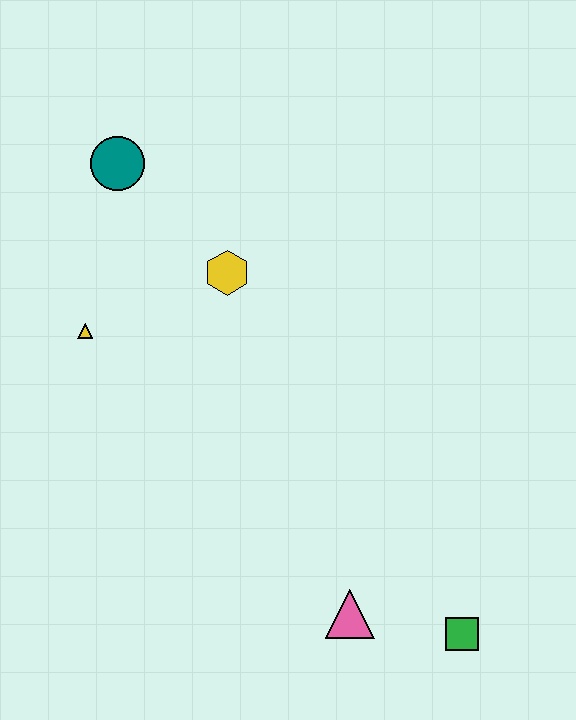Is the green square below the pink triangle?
Yes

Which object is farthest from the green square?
The teal circle is farthest from the green square.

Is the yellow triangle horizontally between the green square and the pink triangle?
No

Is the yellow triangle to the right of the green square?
No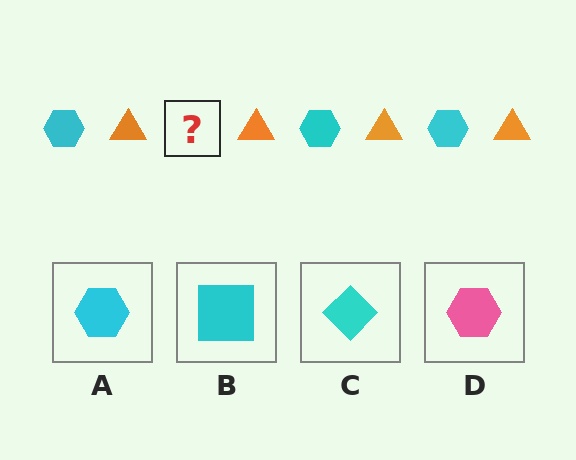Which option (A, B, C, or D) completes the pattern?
A.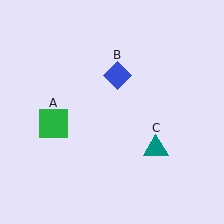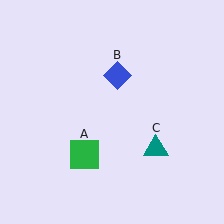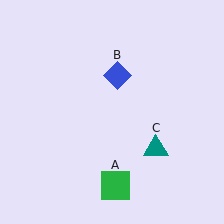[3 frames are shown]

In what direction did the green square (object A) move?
The green square (object A) moved down and to the right.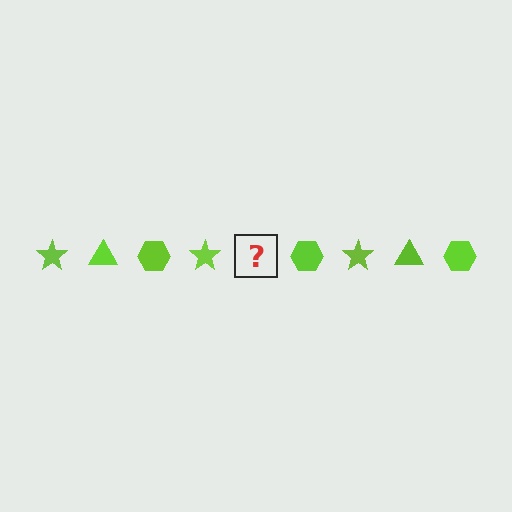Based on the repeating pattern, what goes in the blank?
The blank should be a lime triangle.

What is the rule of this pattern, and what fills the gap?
The rule is that the pattern cycles through star, triangle, hexagon shapes in lime. The gap should be filled with a lime triangle.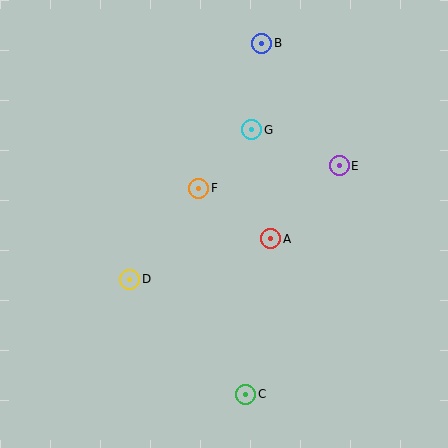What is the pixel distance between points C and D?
The distance between C and D is 164 pixels.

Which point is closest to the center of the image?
Point F at (199, 188) is closest to the center.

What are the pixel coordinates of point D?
Point D is at (130, 279).